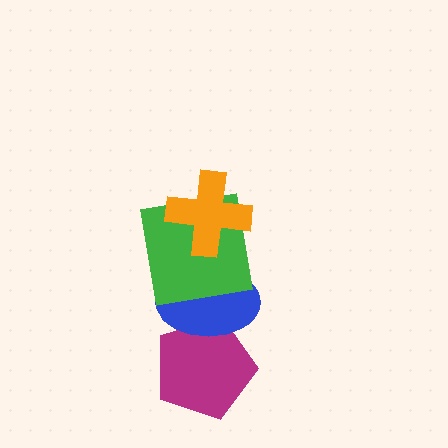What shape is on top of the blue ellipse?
The green square is on top of the blue ellipse.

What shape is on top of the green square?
The orange cross is on top of the green square.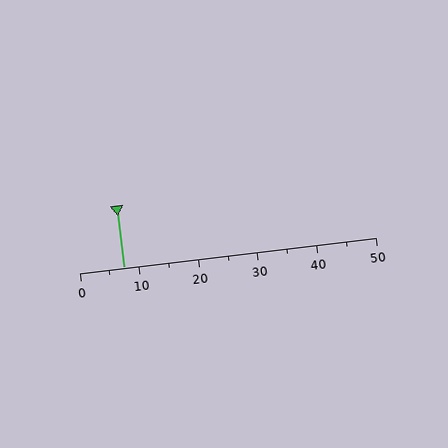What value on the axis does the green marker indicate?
The marker indicates approximately 7.5.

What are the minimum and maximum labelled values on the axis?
The axis runs from 0 to 50.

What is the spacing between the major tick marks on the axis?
The major ticks are spaced 10 apart.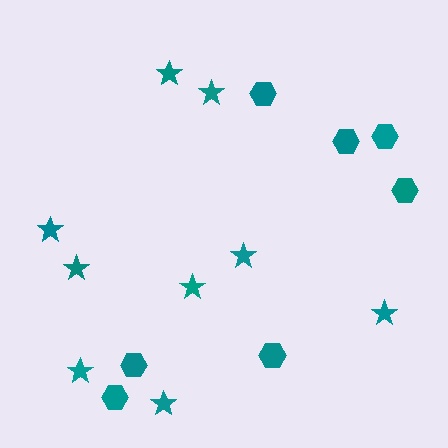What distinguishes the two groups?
There are 2 groups: one group of hexagons (7) and one group of stars (9).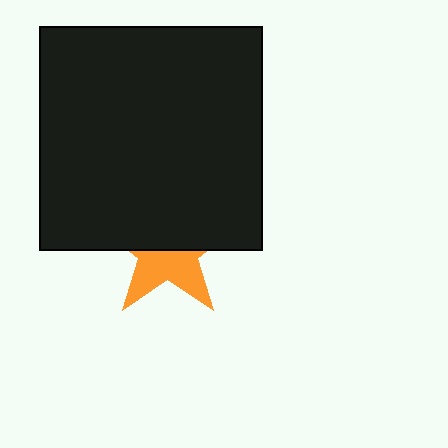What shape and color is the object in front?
The object in front is a black square.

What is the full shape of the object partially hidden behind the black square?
The partially hidden object is an orange star.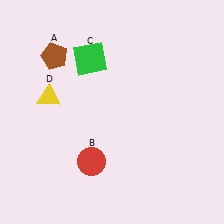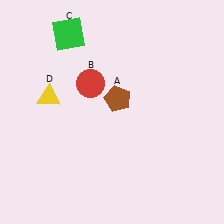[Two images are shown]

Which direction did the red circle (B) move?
The red circle (B) moved up.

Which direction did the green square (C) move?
The green square (C) moved up.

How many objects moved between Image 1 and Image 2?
3 objects moved between the two images.